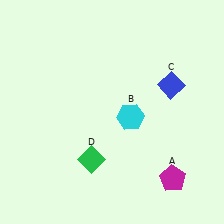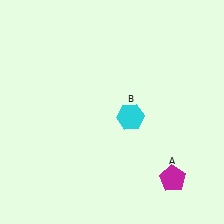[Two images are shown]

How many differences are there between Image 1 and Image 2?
There are 2 differences between the two images.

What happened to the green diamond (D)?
The green diamond (D) was removed in Image 2. It was in the bottom-left area of Image 1.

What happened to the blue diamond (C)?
The blue diamond (C) was removed in Image 2. It was in the top-right area of Image 1.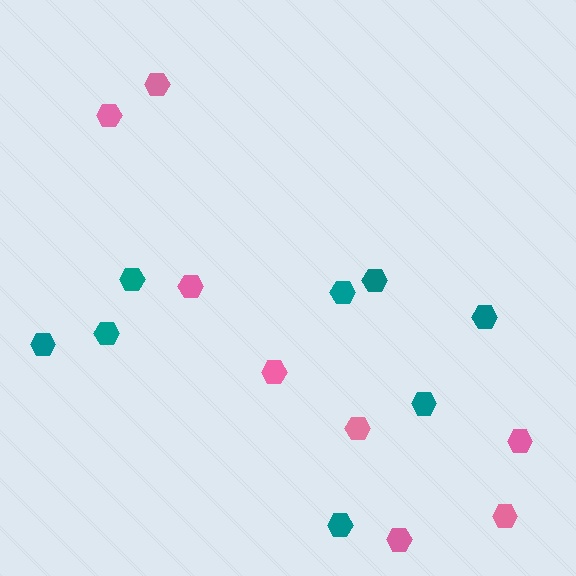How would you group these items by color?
There are 2 groups: one group of teal hexagons (8) and one group of pink hexagons (8).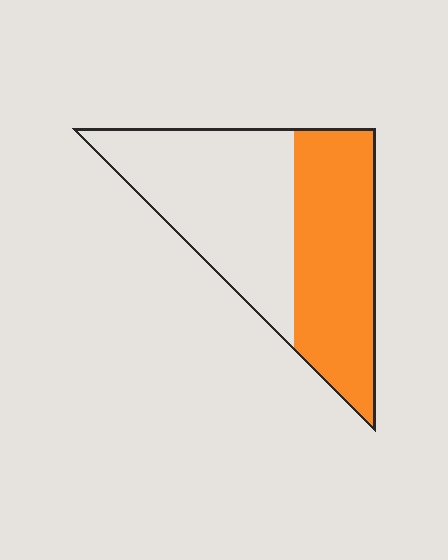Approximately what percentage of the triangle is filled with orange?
Approximately 45%.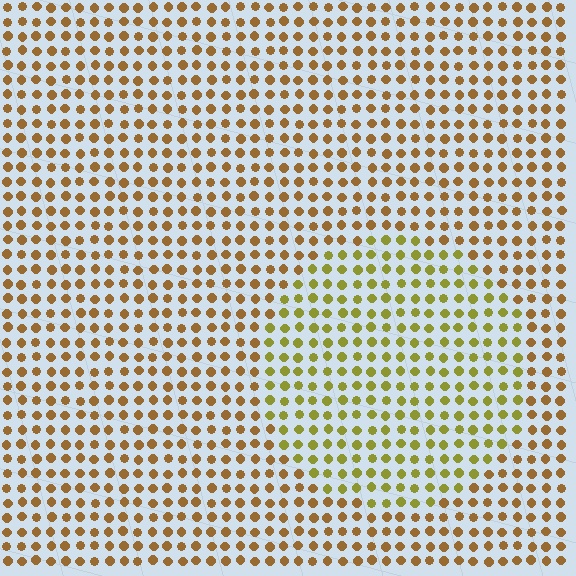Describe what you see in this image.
The image is filled with small brown elements in a uniform arrangement. A circle-shaped region is visible where the elements are tinted to a slightly different hue, forming a subtle color boundary.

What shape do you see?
I see a circle.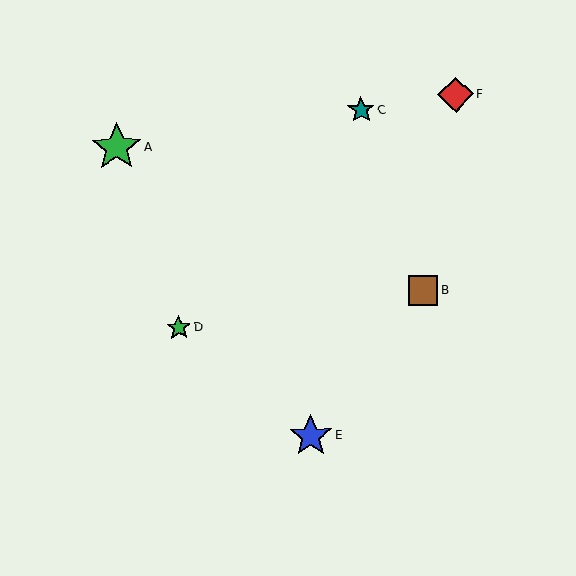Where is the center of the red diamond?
The center of the red diamond is at (456, 94).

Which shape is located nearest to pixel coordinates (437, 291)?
The brown square (labeled B) at (423, 290) is nearest to that location.